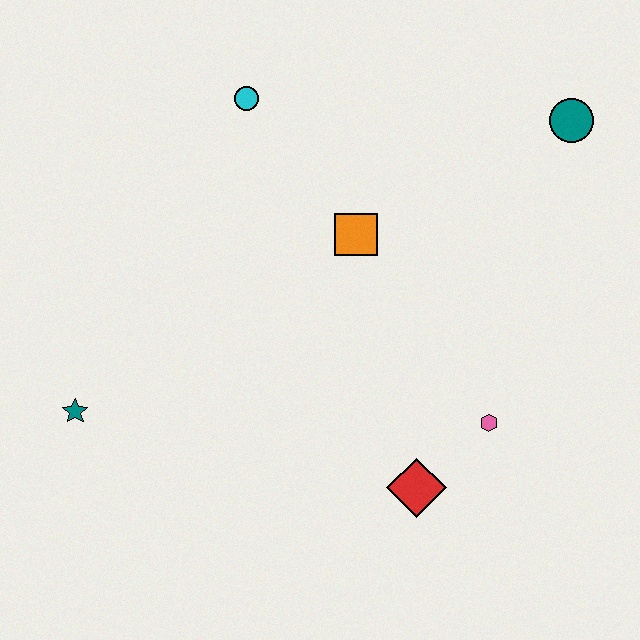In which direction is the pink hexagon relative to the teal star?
The pink hexagon is to the right of the teal star.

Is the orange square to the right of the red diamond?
No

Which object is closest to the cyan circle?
The orange square is closest to the cyan circle.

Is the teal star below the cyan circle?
Yes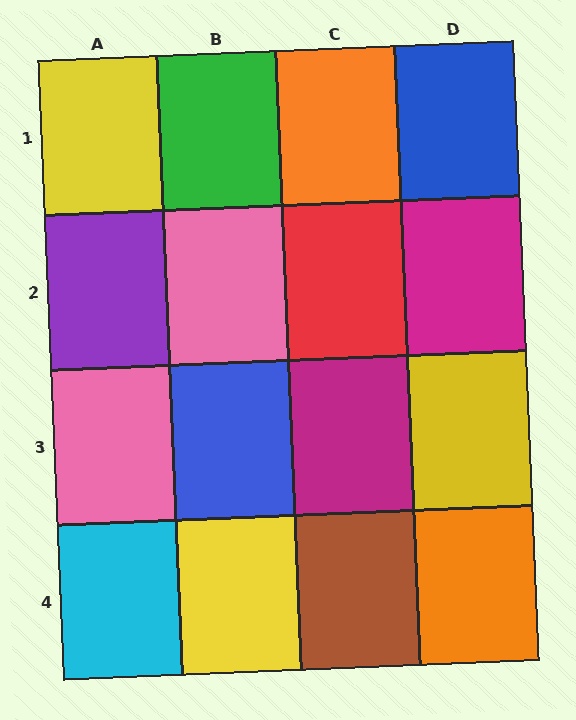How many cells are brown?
1 cell is brown.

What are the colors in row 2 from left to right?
Purple, pink, red, magenta.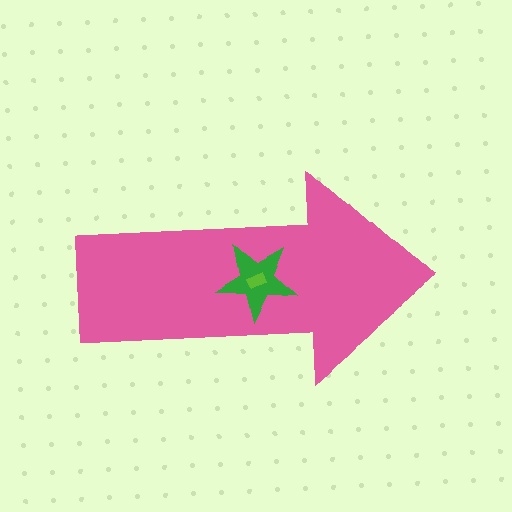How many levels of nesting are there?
3.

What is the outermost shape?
The pink arrow.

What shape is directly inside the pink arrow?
The green star.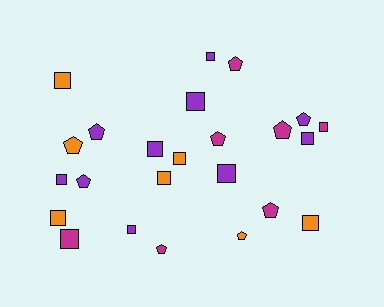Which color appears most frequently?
Purple, with 10 objects.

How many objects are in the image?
There are 24 objects.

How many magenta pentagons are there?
There are 5 magenta pentagons.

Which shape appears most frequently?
Square, with 14 objects.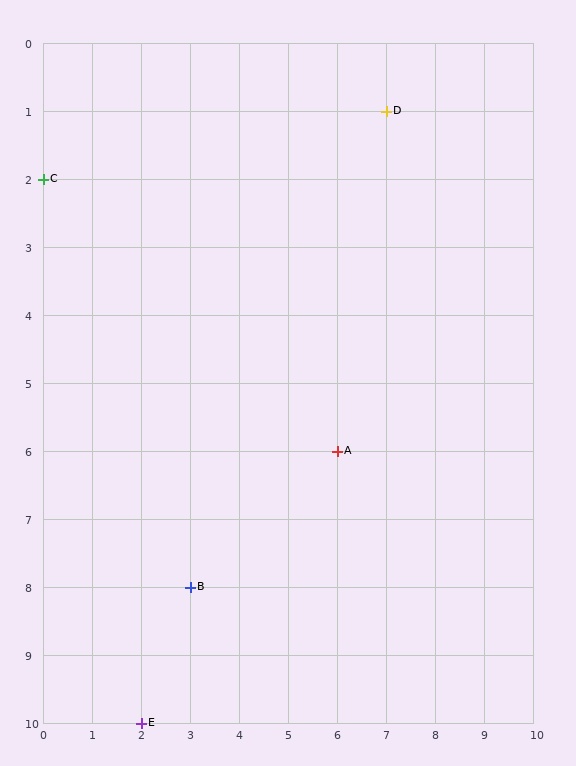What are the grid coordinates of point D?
Point D is at grid coordinates (7, 1).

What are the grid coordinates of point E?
Point E is at grid coordinates (2, 10).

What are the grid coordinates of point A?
Point A is at grid coordinates (6, 6).